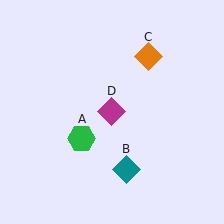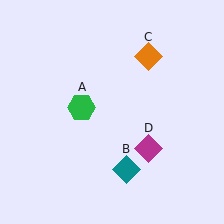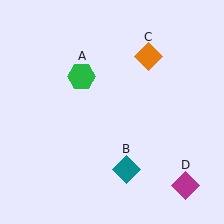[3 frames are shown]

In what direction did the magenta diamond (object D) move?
The magenta diamond (object D) moved down and to the right.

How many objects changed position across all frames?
2 objects changed position: green hexagon (object A), magenta diamond (object D).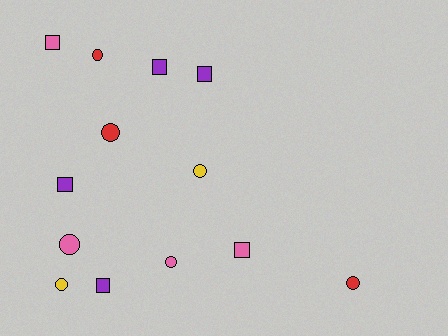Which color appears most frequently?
Pink, with 4 objects.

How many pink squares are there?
There are 2 pink squares.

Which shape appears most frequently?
Circle, with 7 objects.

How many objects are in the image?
There are 13 objects.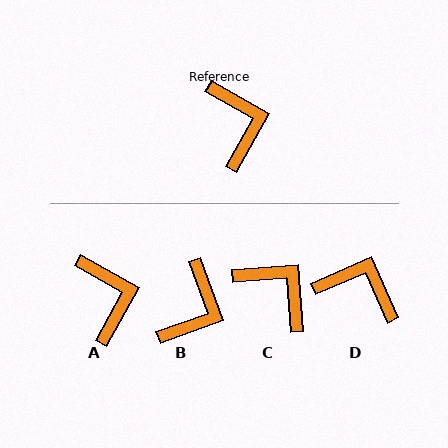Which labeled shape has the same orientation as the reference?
A.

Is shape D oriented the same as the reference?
No, it is off by about 53 degrees.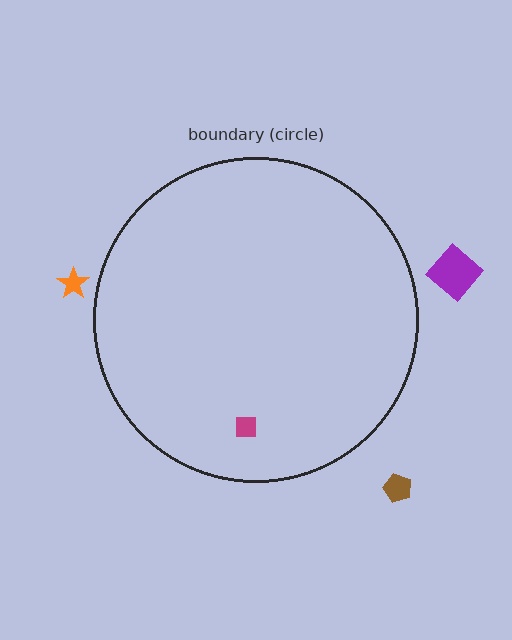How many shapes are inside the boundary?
1 inside, 3 outside.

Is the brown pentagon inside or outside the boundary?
Outside.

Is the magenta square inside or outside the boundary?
Inside.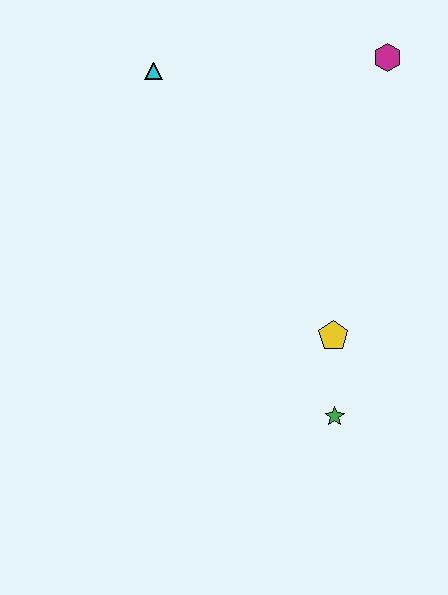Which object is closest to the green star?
The yellow pentagon is closest to the green star.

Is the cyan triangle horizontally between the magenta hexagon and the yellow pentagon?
No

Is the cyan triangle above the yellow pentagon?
Yes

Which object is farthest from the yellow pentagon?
The cyan triangle is farthest from the yellow pentagon.